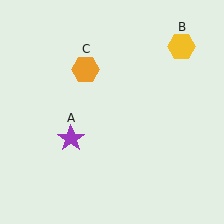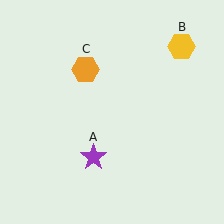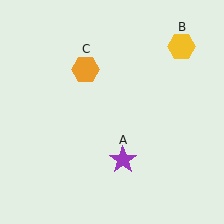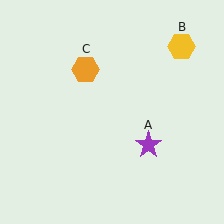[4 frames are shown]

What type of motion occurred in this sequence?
The purple star (object A) rotated counterclockwise around the center of the scene.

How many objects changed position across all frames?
1 object changed position: purple star (object A).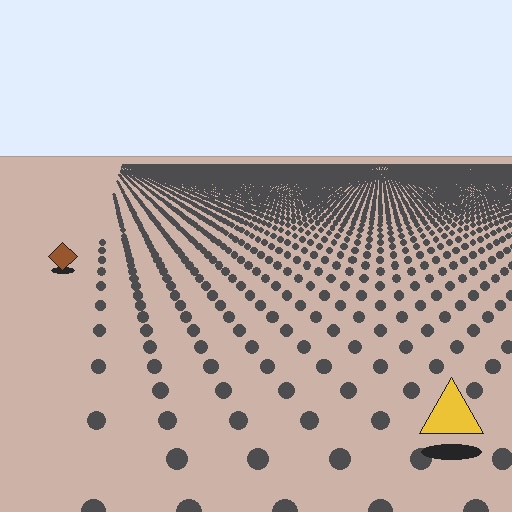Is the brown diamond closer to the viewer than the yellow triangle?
No. The yellow triangle is closer — you can tell from the texture gradient: the ground texture is coarser near it.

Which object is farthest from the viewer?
The brown diamond is farthest from the viewer. It appears smaller and the ground texture around it is denser.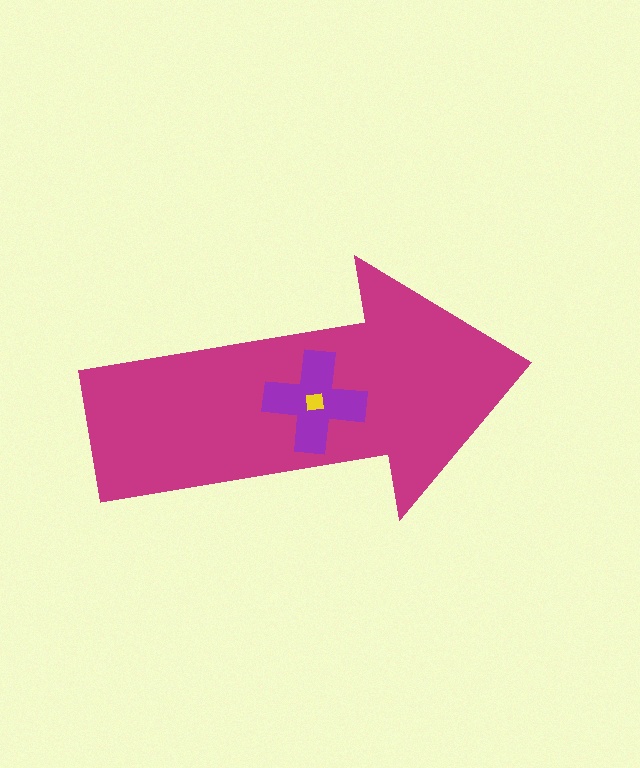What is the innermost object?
The yellow square.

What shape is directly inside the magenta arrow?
The purple cross.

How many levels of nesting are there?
3.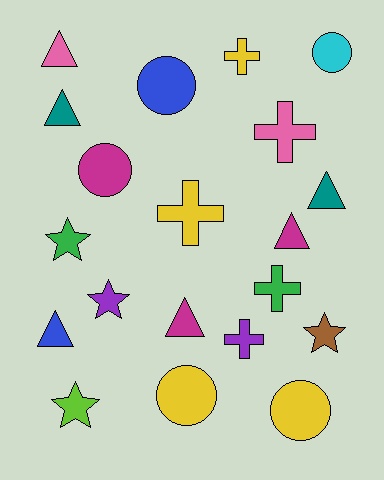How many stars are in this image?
There are 4 stars.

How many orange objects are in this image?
There are no orange objects.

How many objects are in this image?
There are 20 objects.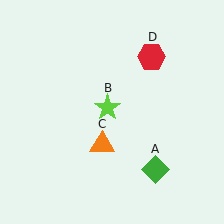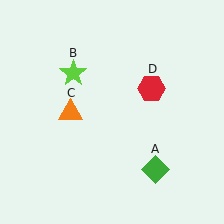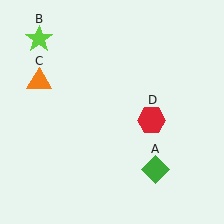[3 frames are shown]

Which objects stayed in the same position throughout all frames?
Green diamond (object A) remained stationary.